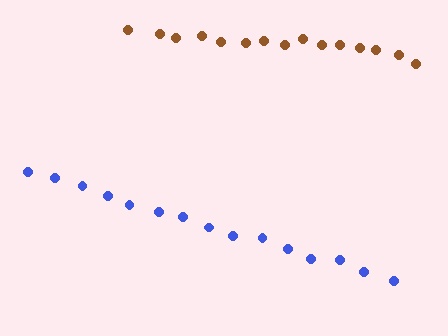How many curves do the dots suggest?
There are 2 distinct paths.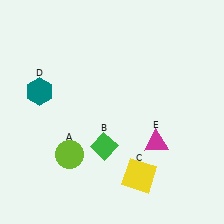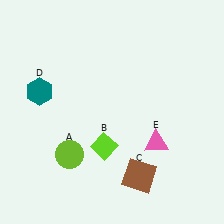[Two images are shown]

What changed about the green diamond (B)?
In Image 1, B is green. In Image 2, it changed to lime.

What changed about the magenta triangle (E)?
In Image 1, E is magenta. In Image 2, it changed to pink.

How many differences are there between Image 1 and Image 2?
There are 3 differences between the two images.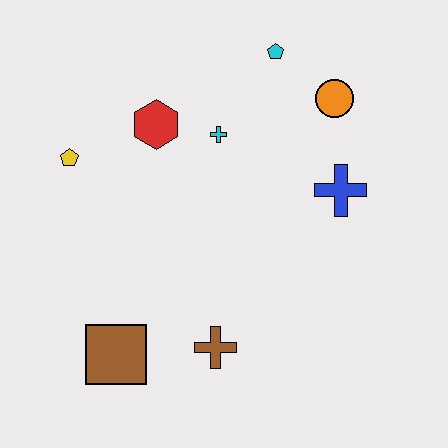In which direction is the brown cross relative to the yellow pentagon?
The brown cross is below the yellow pentagon.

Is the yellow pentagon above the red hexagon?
No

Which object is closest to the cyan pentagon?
The orange circle is closest to the cyan pentagon.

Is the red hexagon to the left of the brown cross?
Yes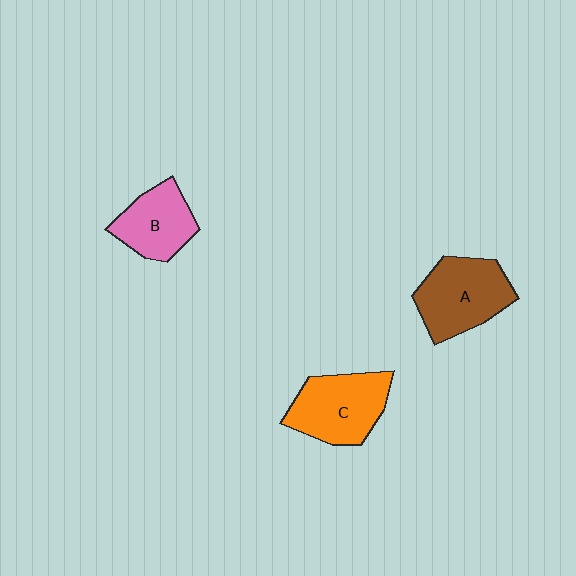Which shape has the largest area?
Shape A (brown).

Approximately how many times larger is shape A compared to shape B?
Approximately 1.3 times.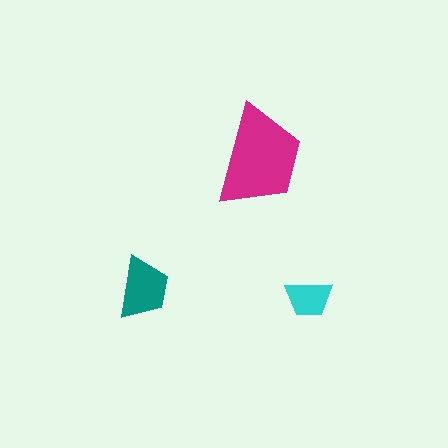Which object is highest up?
The magenta trapezoid is topmost.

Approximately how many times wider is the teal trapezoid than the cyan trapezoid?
About 1.5 times wider.